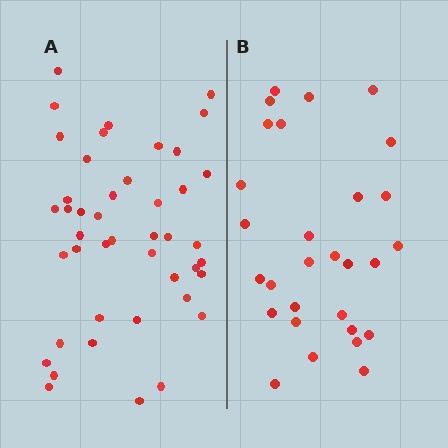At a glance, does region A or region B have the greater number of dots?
Region A (the left region) has more dots.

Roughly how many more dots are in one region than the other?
Region A has approximately 15 more dots than region B.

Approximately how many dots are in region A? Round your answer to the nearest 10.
About 40 dots. (The exact count is 44, which rounds to 40.)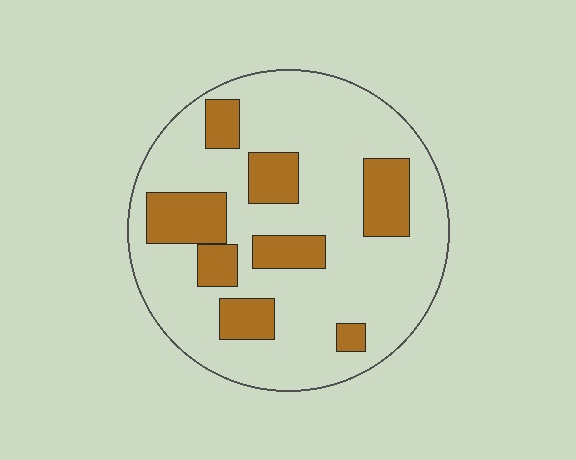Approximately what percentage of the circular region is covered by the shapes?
Approximately 25%.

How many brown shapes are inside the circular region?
8.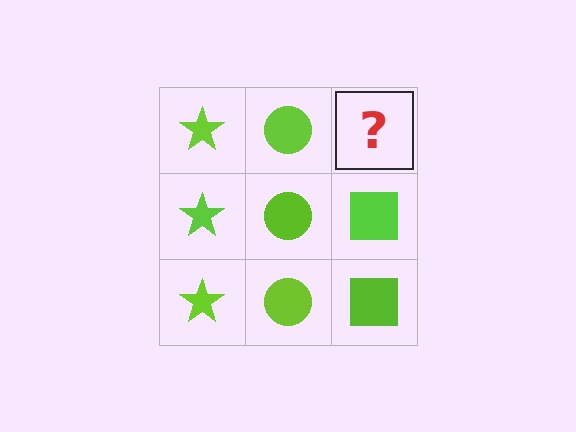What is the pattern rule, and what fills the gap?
The rule is that each column has a consistent shape. The gap should be filled with a lime square.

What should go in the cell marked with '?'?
The missing cell should contain a lime square.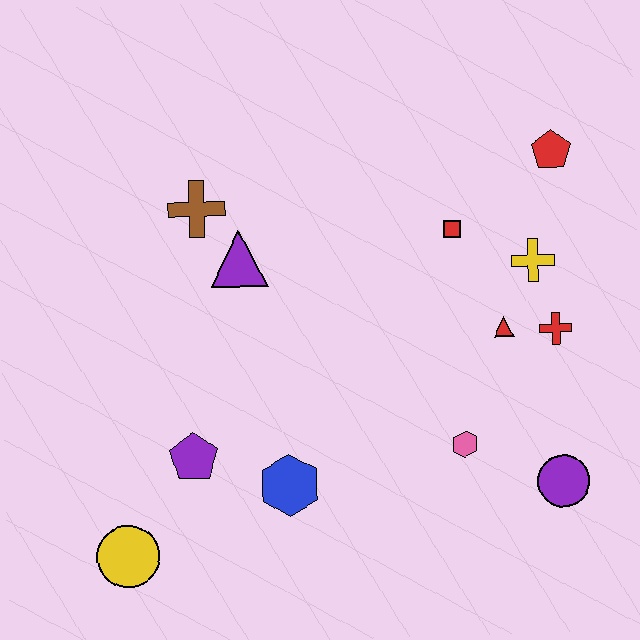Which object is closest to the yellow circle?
The purple pentagon is closest to the yellow circle.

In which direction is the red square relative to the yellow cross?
The red square is to the left of the yellow cross.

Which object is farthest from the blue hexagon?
The red pentagon is farthest from the blue hexagon.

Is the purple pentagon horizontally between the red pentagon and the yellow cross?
No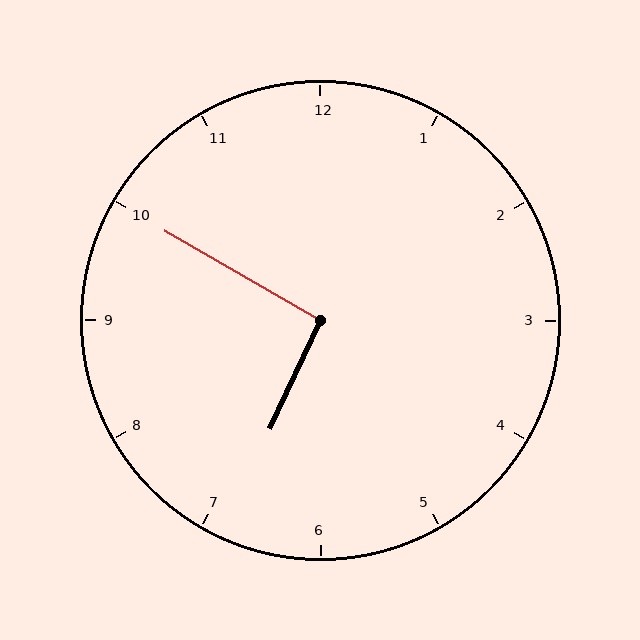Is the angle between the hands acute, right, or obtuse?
It is right.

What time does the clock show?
6:50.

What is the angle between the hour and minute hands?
Approximately 95 degrees.